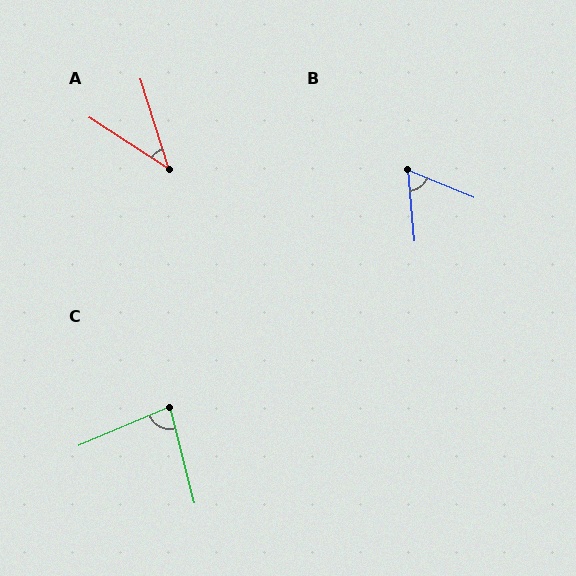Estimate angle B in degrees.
Approximately 62 degrees.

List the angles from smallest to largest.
A (39°), B (62°), C (81°).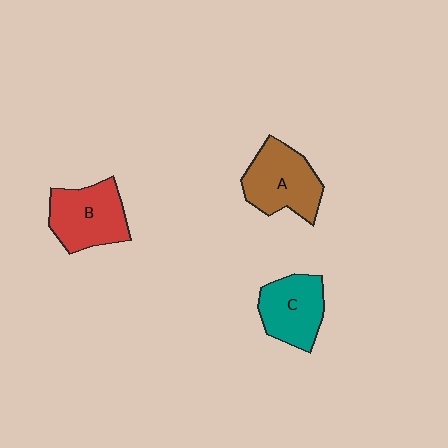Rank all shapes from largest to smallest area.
From largest to smallest: A (brown), B (red), C (teal).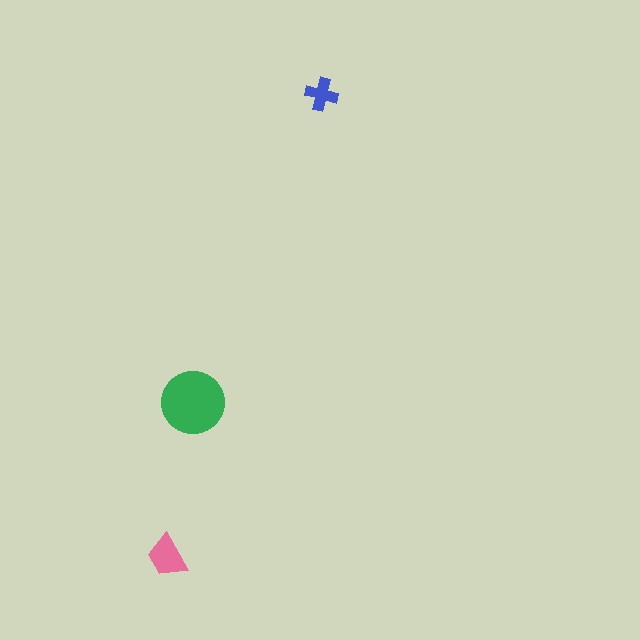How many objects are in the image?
There are 3 objects in the image.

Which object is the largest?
The green circle.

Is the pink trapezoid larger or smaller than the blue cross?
Larger.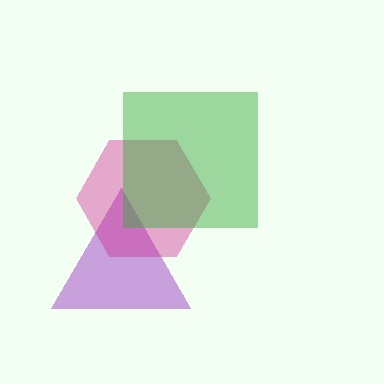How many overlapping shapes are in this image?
There are 3 overlapping shapes in the image.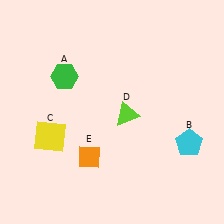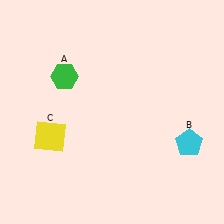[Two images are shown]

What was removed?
The orange diamond (E), the lime triangle (D) were removed in Image 2.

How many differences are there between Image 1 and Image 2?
There are 2 differences between the two images.